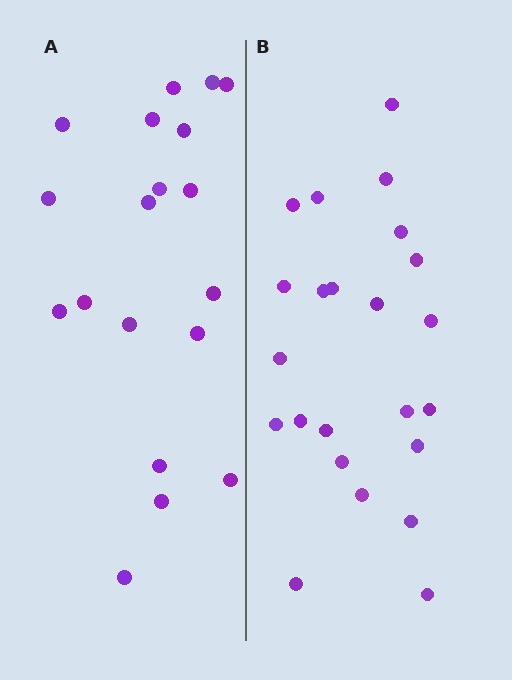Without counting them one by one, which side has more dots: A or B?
Region B (the right region) has more dots.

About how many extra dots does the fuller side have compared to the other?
Region B has about 4 more dots than region A.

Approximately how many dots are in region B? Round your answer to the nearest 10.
About 20 dots. (The exact count is 23, which rounds to 20.)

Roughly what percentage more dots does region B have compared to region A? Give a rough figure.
About 20% more.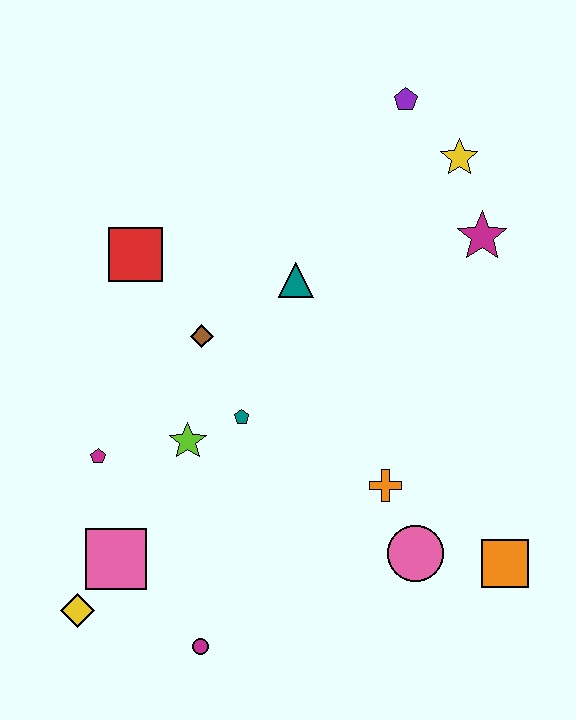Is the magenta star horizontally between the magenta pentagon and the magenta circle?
No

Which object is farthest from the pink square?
The purple pentagon is farthest from the pink square.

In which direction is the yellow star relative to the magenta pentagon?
The yellow star is to the right of the magenta pentagon.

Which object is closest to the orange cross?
The pink circle is closest to the orange cross.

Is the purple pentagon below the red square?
No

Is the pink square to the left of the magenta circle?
Yes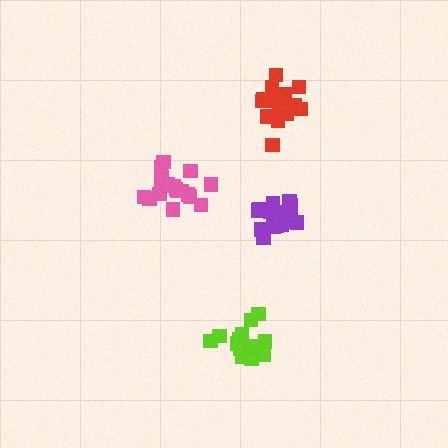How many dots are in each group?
Group 1: 19 dots, Group 2: 19 dots, Group 3: 18 dots, Group 4: 16 dots (72 total).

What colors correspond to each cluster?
The clusters are colored: lime, purple, pink, red.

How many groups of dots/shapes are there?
There are 4 groups.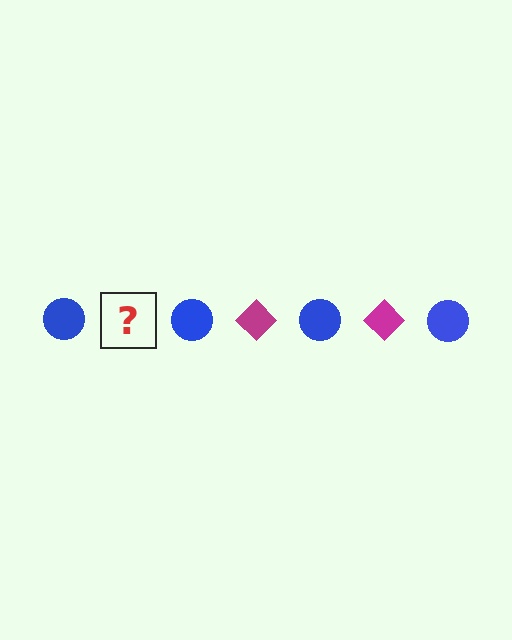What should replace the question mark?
The question mark should be replaced with a magenta diamond.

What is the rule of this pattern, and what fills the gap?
The rule is that the pattern alternates between blue circle and magenta diamond. The gap should be filled with a magenta diamond.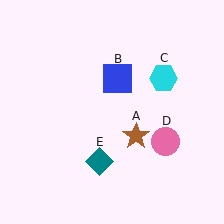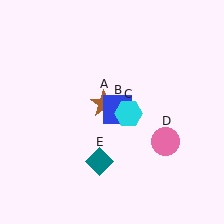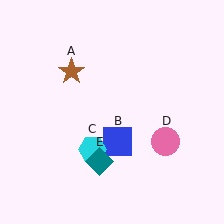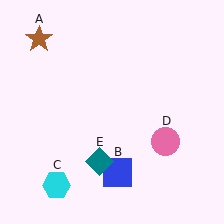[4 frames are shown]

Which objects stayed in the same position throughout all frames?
Pink circle (object D) and teal diamond (object E) remained stationary.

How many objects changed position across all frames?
3 objects changed position: brown star (object A), blue square (object B), cyan hexagon (object C).